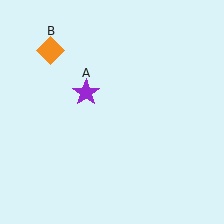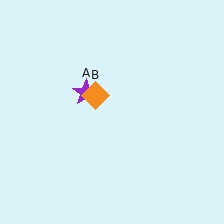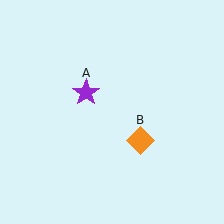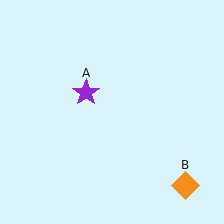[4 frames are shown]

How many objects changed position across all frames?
1 object changed position: orange diamond (object B).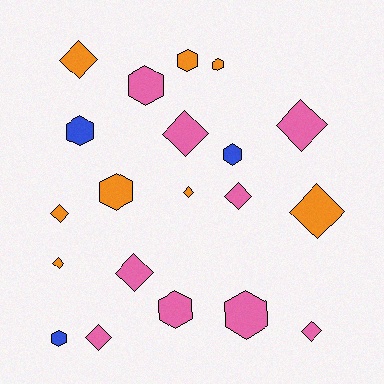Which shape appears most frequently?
Diamond, with 11 objects.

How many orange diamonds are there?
There are 5 orange diamonds.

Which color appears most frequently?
Pink, with 9 objects.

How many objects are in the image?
There are 20 objects.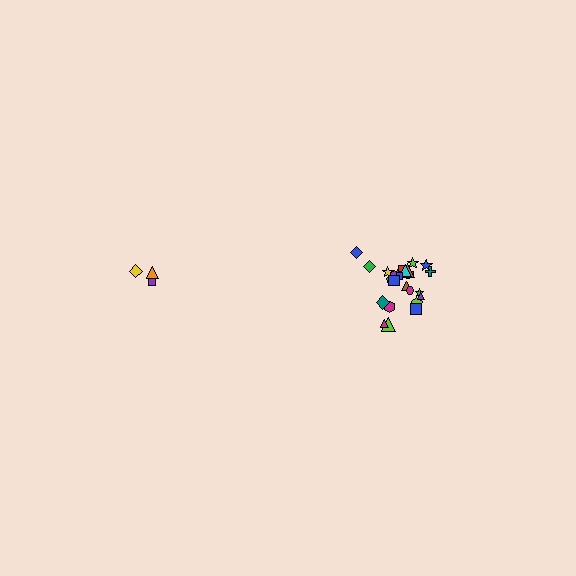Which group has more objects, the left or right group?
The right group.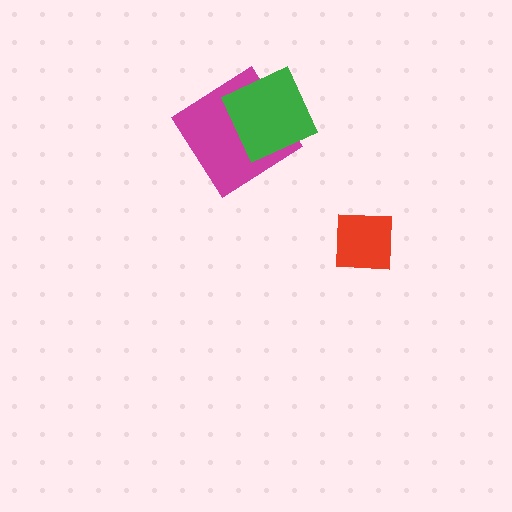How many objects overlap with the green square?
1 object overlaps with the green square.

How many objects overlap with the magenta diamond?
1 object overlaps with the magenta diamond.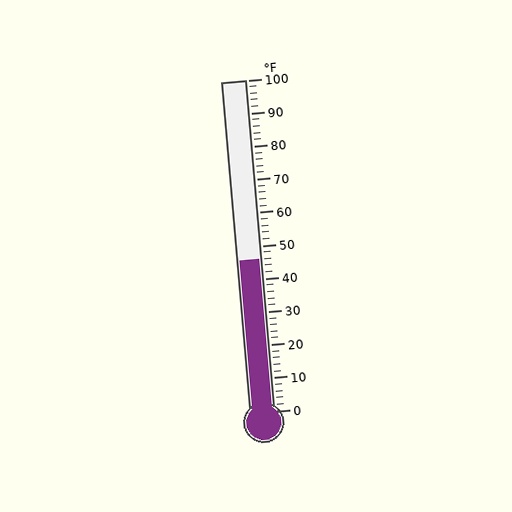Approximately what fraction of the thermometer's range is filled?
The thermometer is filled to approximately 45% of its range.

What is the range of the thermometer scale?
The thermometer scale ranges from 0°F to 100°F.